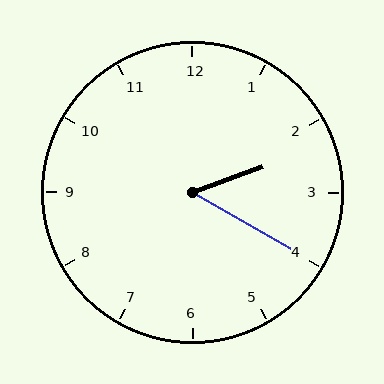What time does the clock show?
2:20.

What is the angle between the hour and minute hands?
Approximately 50 degrees.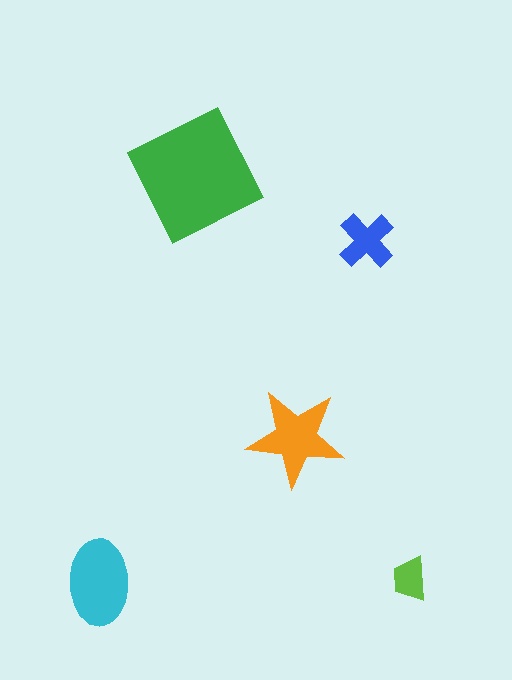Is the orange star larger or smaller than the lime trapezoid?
Larger.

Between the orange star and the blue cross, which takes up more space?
The orange star.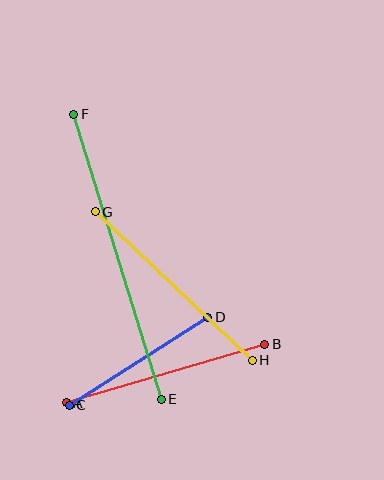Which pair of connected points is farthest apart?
Points E and F are farthest apart.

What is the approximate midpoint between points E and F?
The midpoint is at approximately (117, 257) pixels.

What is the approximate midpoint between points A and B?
The midpoint is at approximately (166, 374) pixels.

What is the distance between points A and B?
The distance is approximately 207 pixels.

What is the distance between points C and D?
The distance is approximately 164 pixels.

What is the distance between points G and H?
The distance is approximately 216 pixels.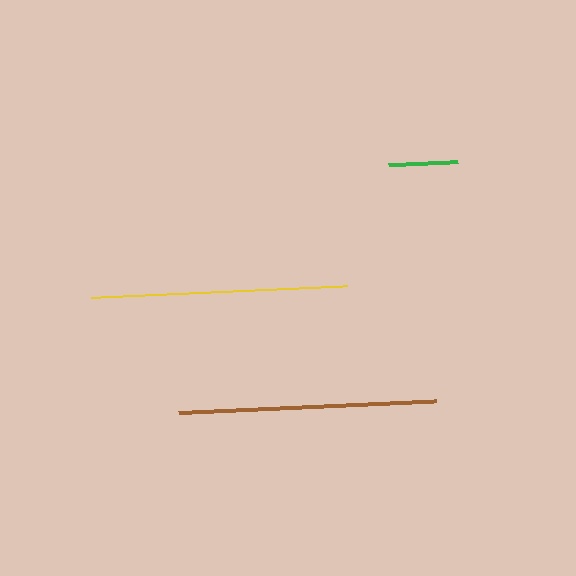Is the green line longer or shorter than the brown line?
The brown line is longer than the green line.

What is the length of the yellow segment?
The yellow segment is approximately 255 pixels long.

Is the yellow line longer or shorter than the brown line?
The brown line is longer than the yellow line.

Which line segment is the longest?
The brown line is the longest at approximately 258 pixels.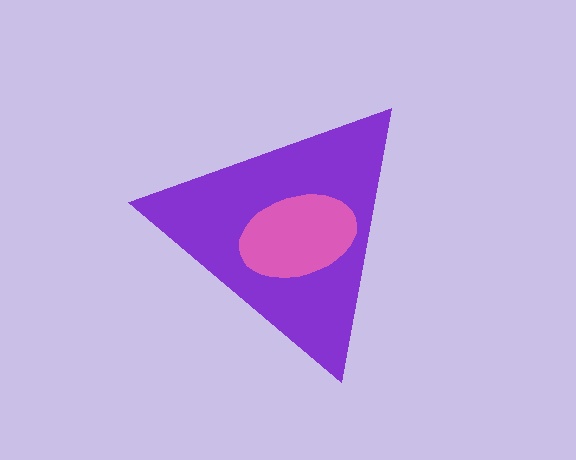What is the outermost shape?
The purple triangle.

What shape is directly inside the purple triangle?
The pink ellipse.